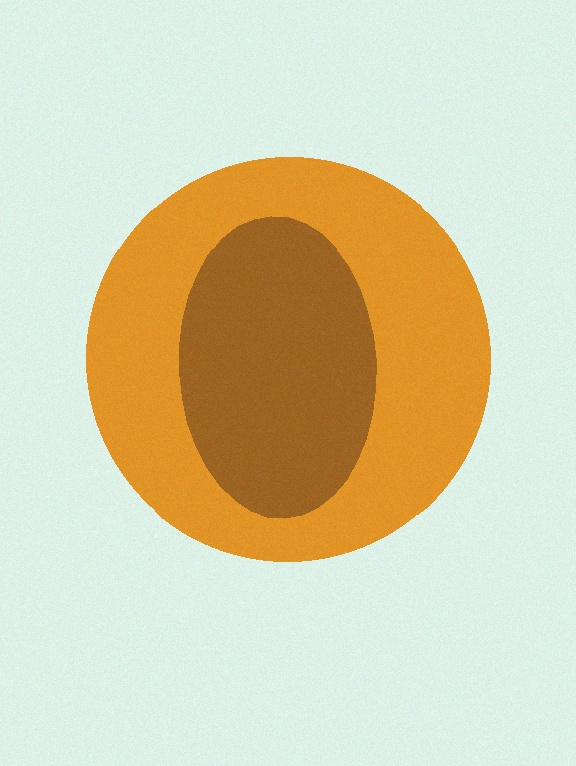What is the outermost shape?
The orange circle.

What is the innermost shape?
The brown ellipse.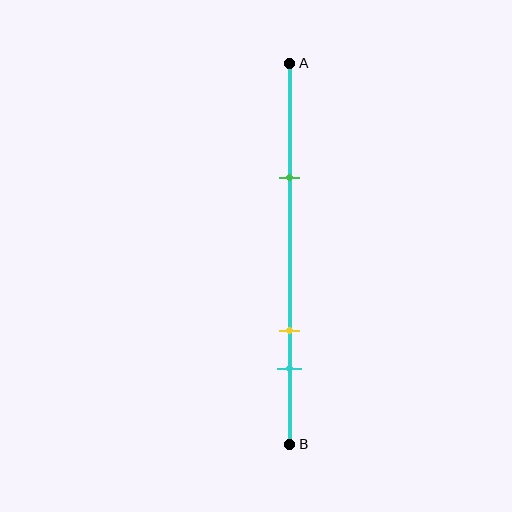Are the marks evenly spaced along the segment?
No, the marks are not evenly spaced.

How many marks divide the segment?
There are 3 marks dividing the segment.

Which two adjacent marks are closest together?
The yellow and cyan marks are the closest adjacent pair.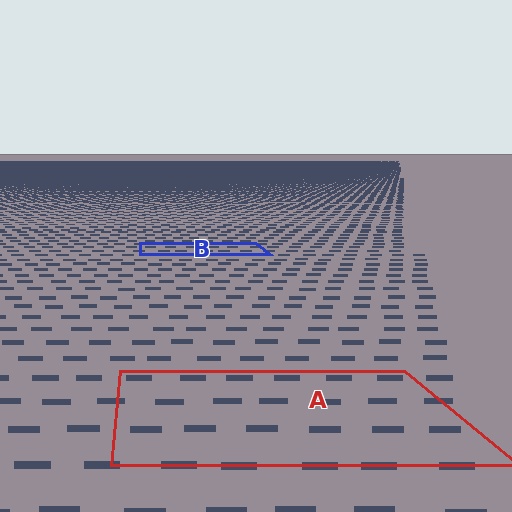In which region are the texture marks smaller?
The texture marks are smaller in region B, because it is farther away.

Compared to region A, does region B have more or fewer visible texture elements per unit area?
Region B has more texture elements per unit area — they are packed more densely because it is farther away.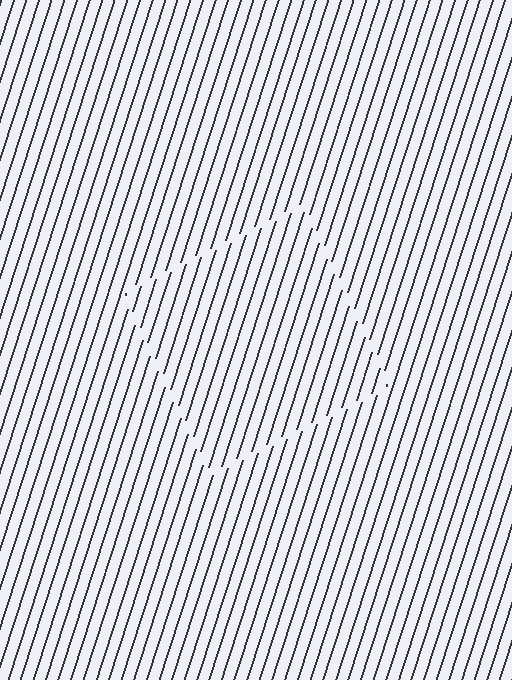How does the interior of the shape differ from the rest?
The interior of the shape contains the same grating, shifted by half a period — the contour is defined by the phase discontinuity where line-ends from the inner and outer gratings abut.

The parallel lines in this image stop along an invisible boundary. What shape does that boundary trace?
An illusory square. The interior of the shape contains the same grating, shifted by half a period — the contour is defined by the phase discontinuity where line-ends from the inner and outer gratings abut.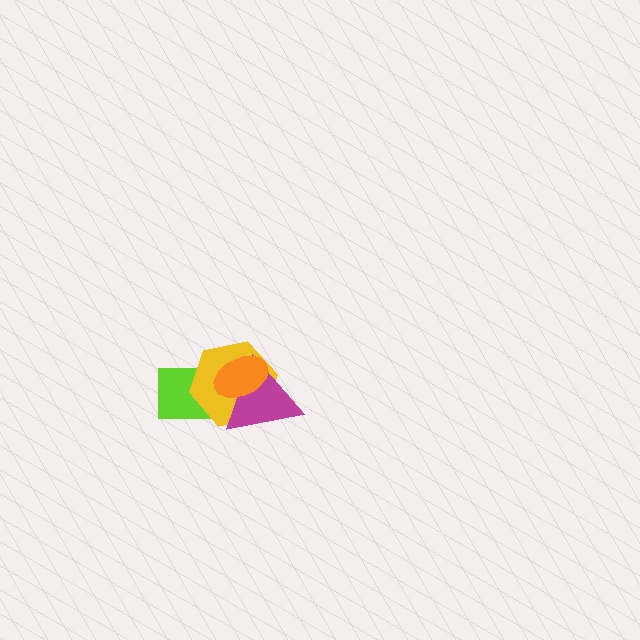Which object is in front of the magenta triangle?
The orange ellipse is in front of the magenta triangle.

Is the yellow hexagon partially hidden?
Yes, it is partially covered by another shape.